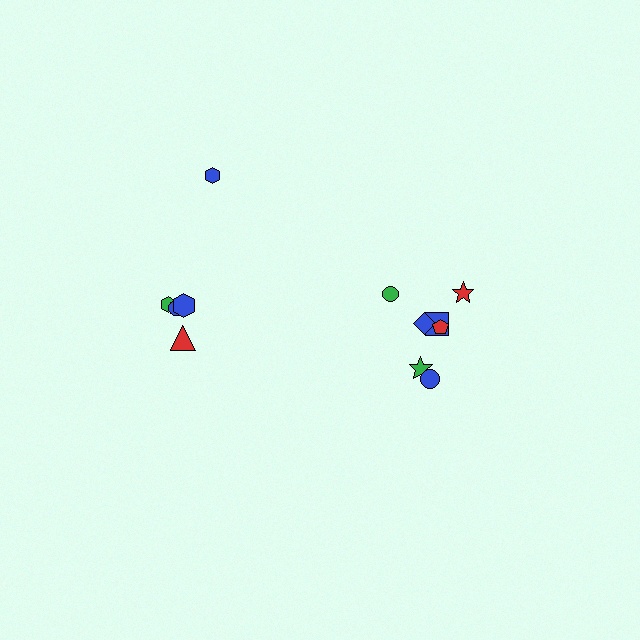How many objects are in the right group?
There are 7 objects.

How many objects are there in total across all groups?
There are 12 objects.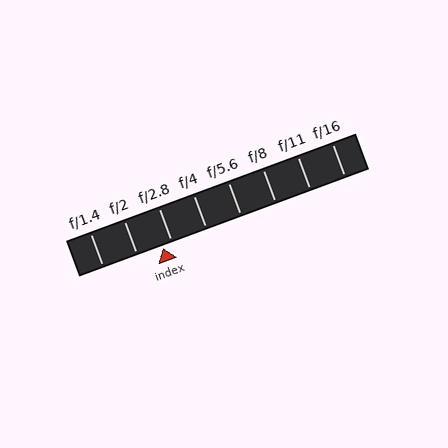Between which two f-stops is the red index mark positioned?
The index mark is between f/2 and f/2.8.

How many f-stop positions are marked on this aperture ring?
There are 8 f-stop positions marked.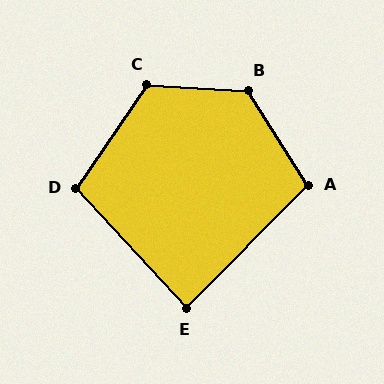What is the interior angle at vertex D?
Approximately 103 degrees (obtuse).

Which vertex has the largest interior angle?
B, at approximately 125 degrees.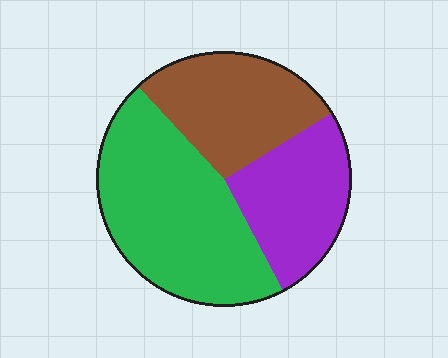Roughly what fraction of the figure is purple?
Purple takes up about one quarter (1/4) of the figure.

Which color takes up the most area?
Green, at roughly 45%.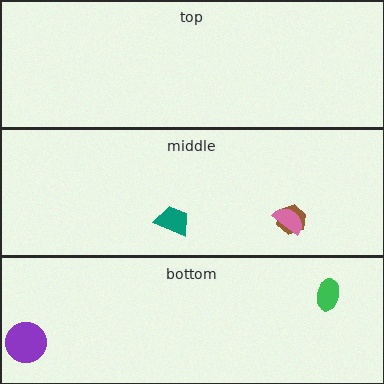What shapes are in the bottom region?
The green ellipse, the purple circle.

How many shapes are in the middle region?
3.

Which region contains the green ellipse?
The bottom region.